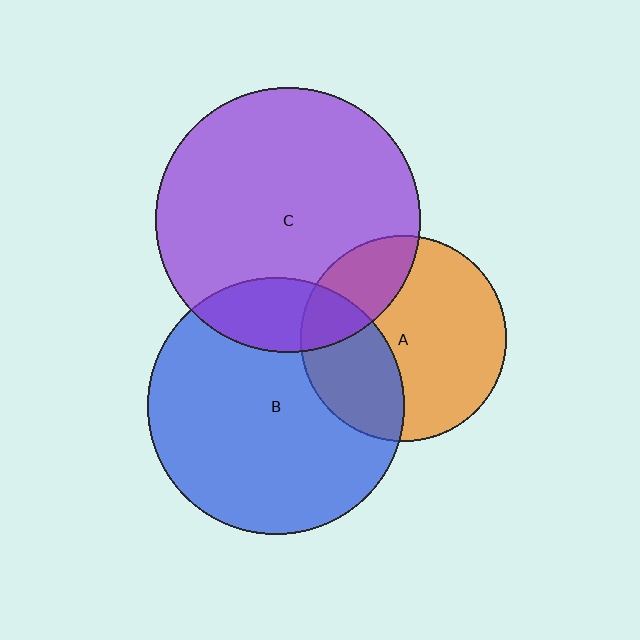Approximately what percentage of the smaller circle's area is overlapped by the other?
Approximately 20%.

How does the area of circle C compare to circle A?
Approximately 1.6 times.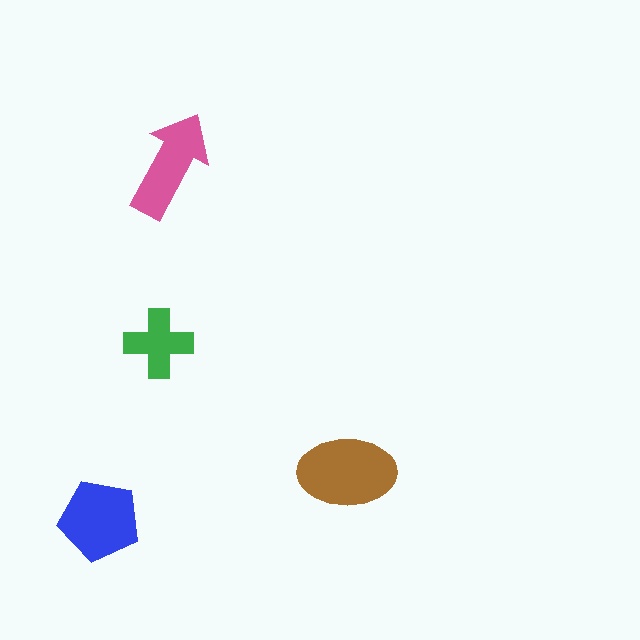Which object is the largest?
The brown ellipse.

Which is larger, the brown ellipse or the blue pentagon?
The brown ellipse.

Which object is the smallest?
The green cross.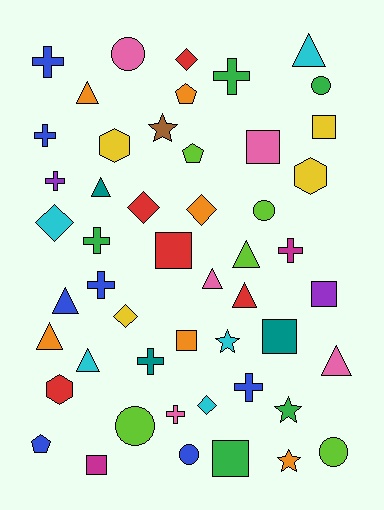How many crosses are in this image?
There are 10 crosses.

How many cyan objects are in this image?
There are 5 cyan objects.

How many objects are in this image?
There are 50 objects.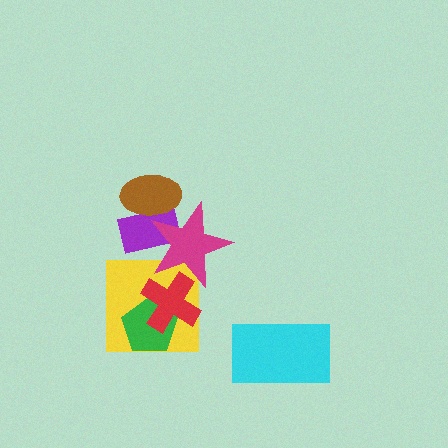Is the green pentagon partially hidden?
Yes, it is partially covered by another shape.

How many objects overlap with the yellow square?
3 objects overlap with the yellow square.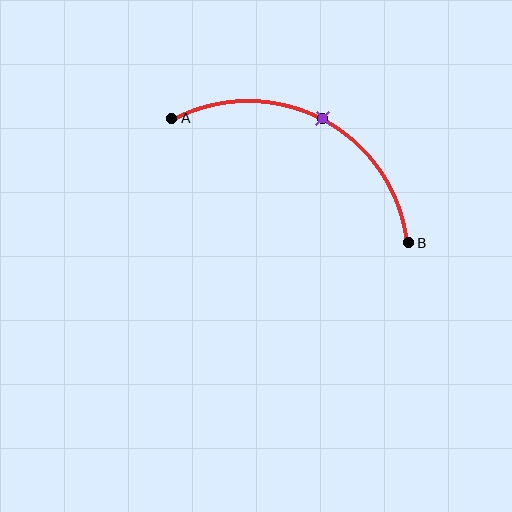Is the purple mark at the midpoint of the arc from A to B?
Yes. The purple mark lies on the arc at equal arc-length from both A and B — it is the arc midpoint.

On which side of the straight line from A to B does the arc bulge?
The arc bulges above the straight line connecting A and B.